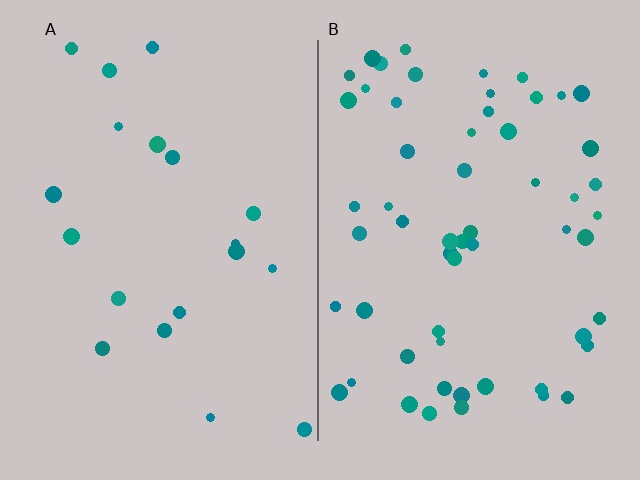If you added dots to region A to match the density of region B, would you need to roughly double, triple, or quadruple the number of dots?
Approximately triple.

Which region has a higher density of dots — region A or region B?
B (the right).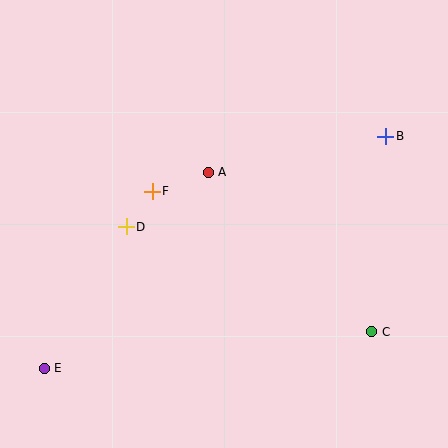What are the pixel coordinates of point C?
Point C is at (372, 332).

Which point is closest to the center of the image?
Point A at (208, 172) is closest to the center.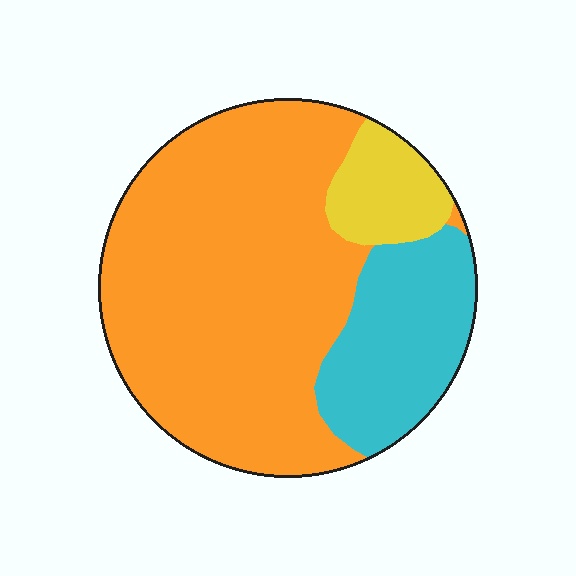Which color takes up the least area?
Yellow, at roughly 10%.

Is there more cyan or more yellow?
Cyan.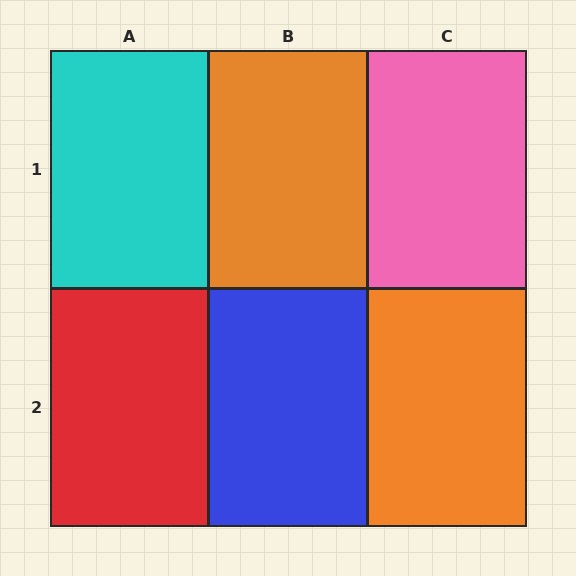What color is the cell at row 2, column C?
Orange.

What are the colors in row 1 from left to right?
Cyan, orange, pink.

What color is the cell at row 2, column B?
Blue.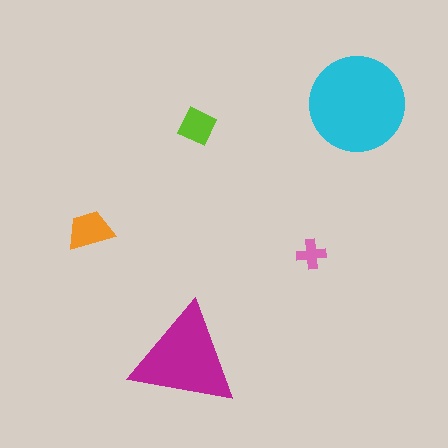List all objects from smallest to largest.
The pink cross, the lime diamond, the orange trapezoid, the magenta triangle, the cyan circle.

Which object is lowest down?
The magenta triangle is bottommost.